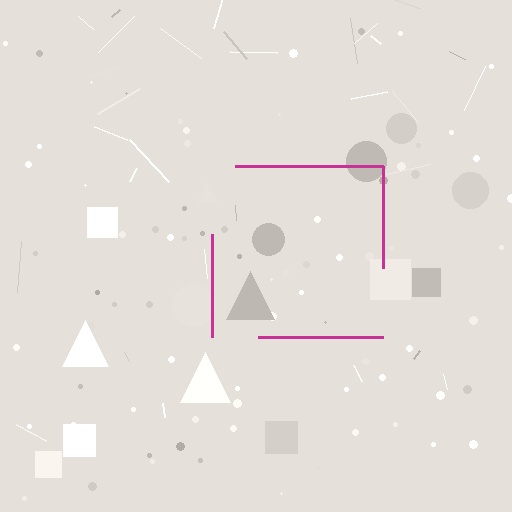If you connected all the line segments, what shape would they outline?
They would outline a square.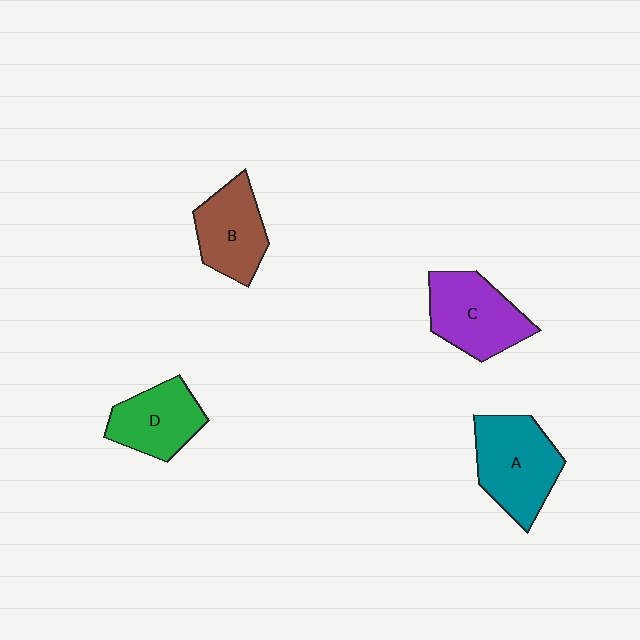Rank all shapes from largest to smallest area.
From largest to smallest: A (teal), C (purple), B (brown), D (green).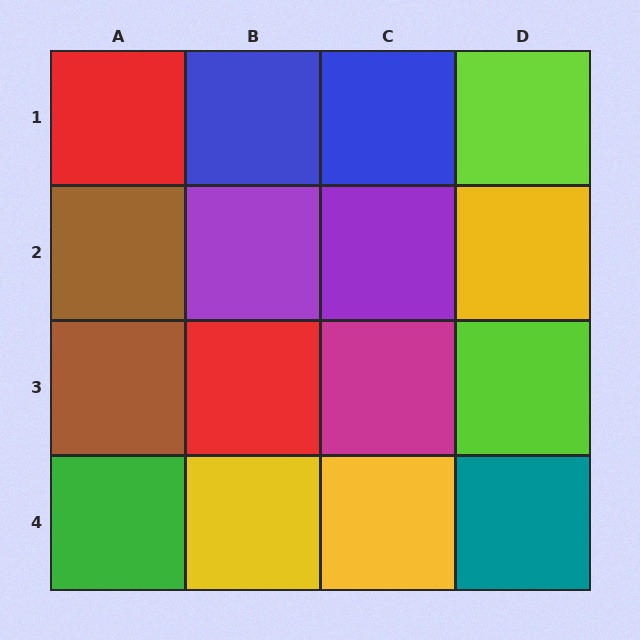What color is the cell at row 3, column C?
Magenta.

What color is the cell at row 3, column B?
Red.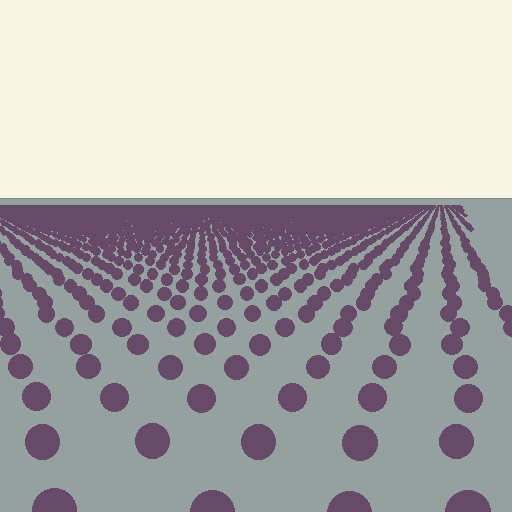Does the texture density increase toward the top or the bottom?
Density increases toward the top.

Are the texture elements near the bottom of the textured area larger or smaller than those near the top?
Larger. Near the bottom, elements are closer to the viewer and appear at a bigger on-screen size.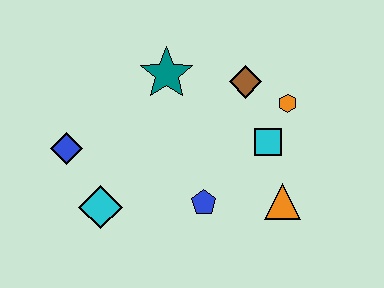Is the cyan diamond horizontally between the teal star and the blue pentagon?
No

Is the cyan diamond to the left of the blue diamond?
No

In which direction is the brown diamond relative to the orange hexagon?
The brown diamond is to the left of the orange hexagon.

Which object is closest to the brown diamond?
The orange hexagon is closest to the brown diamond.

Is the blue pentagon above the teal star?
No